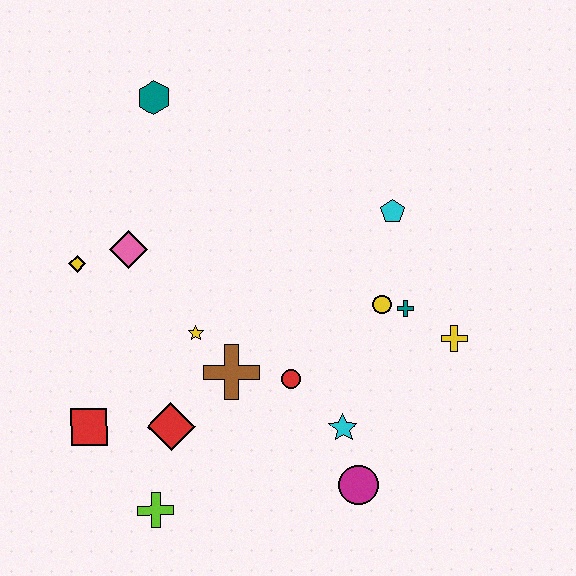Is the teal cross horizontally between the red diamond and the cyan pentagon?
No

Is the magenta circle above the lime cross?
Yes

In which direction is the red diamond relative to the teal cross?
The red diamond is to the left of the teal cross.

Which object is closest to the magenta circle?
The cyan star is closest to the magenta circle.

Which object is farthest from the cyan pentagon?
The lime cross is farthest from the cyan pentagon.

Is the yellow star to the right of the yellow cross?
No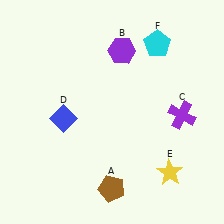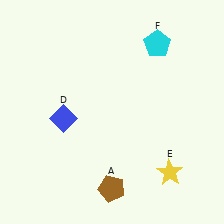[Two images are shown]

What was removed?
The purple hexagon (B), the purple cross (C) were removed in Image 2.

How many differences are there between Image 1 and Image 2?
There are 2 differences between the two images.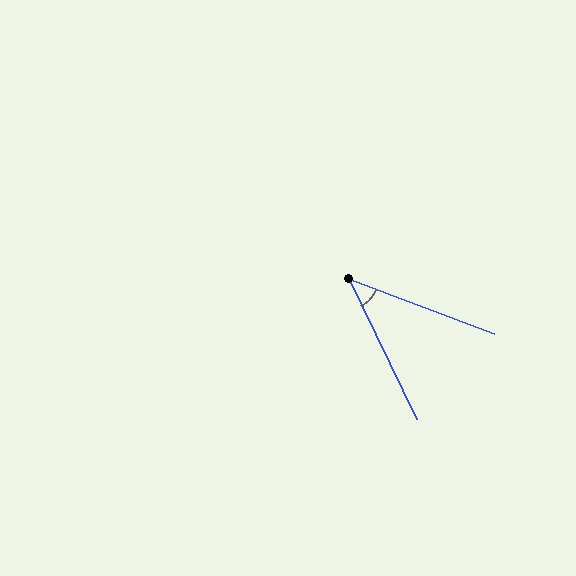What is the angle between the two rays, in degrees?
Approximately 43 degrees.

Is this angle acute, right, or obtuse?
It is acute.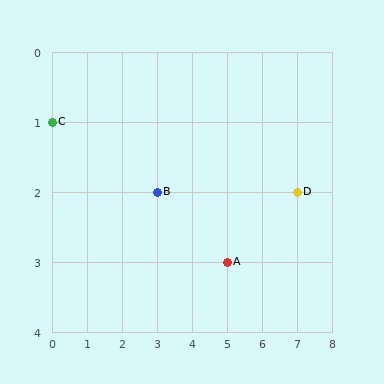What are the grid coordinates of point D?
Point D is at grid coordinates (7, 2).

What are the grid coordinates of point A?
Point A is at grid coordinates (5, 3).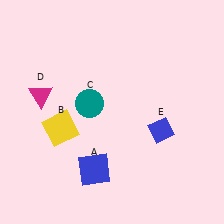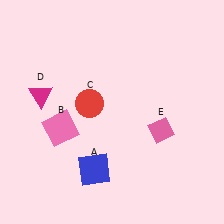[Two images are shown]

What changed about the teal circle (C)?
In Image 1, C is teal. In Image 2, it changed to red.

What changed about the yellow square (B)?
In Image 1, B is yellow. In Image 2, it changed to pink.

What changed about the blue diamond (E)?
In Image 1, E is blue. In Image 2, it changed to pink.